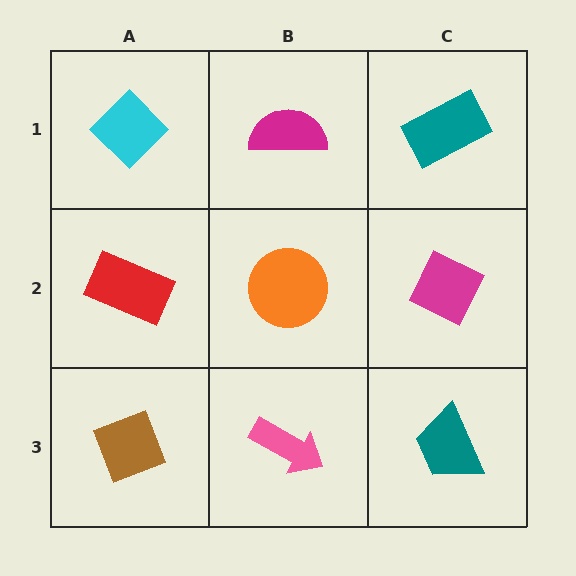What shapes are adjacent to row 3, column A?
A red rectangle (row 2, column A), a pink arrow (row 3, column B).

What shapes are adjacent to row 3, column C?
A magenta diamond (row 2, column C), a pink arrow (row 3, column B).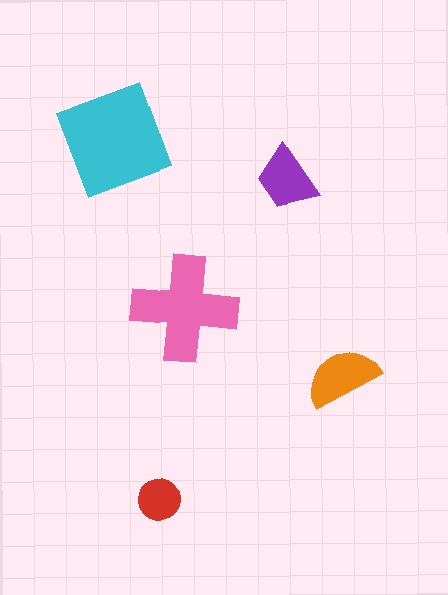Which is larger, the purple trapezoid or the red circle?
The purple trapezoid.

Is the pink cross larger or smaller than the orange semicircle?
Larger.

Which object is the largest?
The cyan square.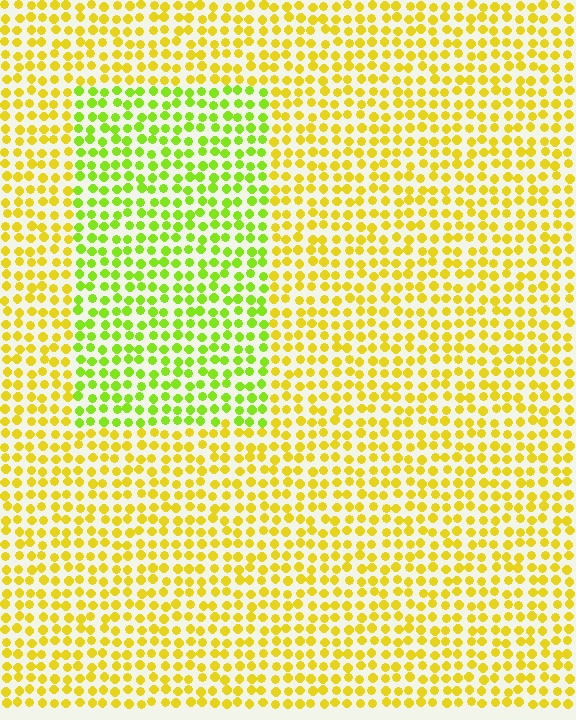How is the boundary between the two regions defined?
The boundary is defined purely by a slight shift in hue (about 36 degrees). Spacing, size, and orientation are identical on both sides.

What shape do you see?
I see a rectangle.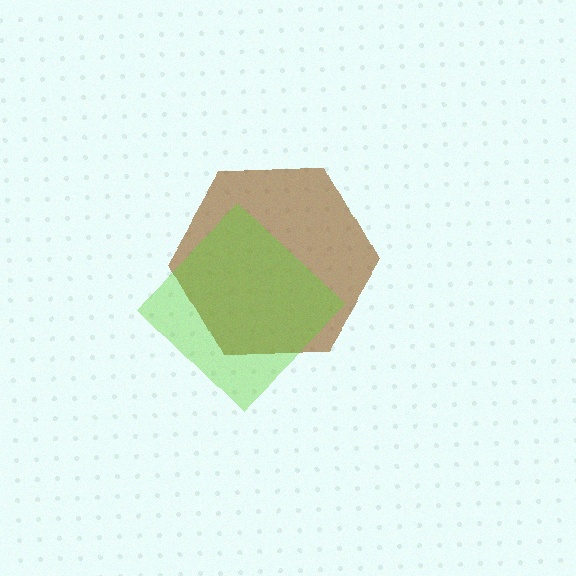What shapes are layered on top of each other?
The layered shapes are: a brown hexagon, a lime diamond.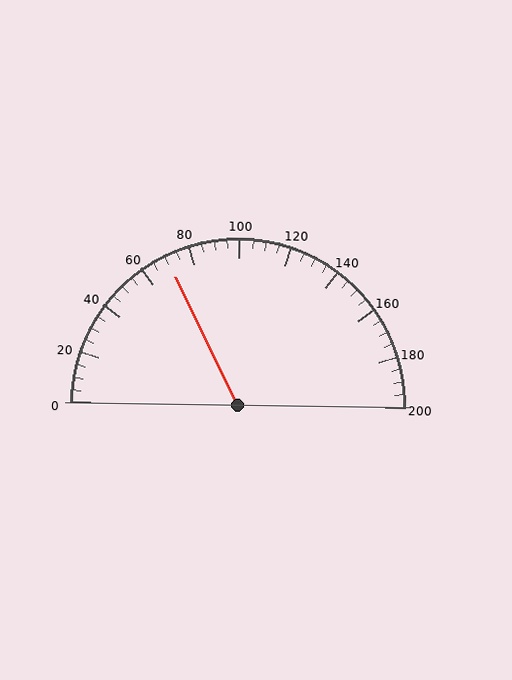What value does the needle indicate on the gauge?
The needle indicates approximately 70.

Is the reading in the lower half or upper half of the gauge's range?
The reading is in the lower half of the range (0 to 200).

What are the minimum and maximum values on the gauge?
The gauge ranges from 0 to 200.